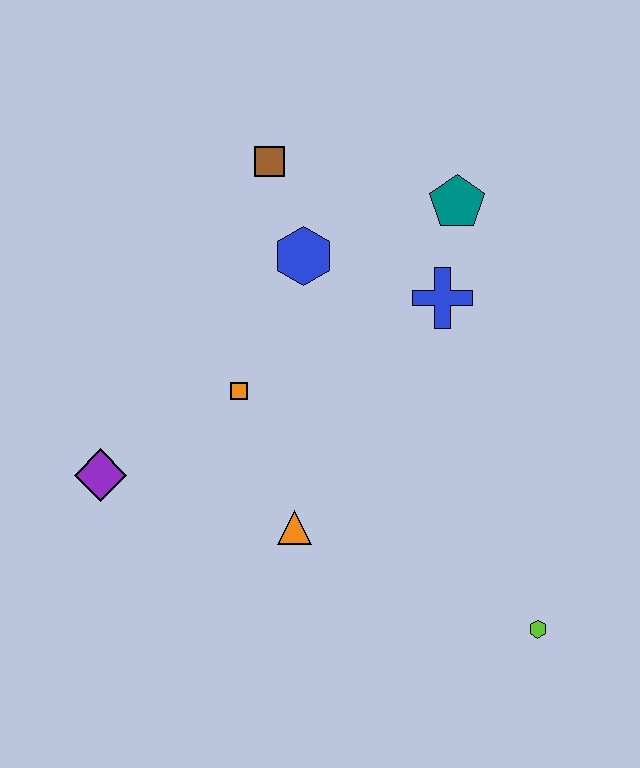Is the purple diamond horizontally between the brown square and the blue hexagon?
No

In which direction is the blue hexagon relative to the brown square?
The blue hexagon is below the brown square.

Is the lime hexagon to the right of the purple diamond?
Yes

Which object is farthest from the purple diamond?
The lime hexagon is farthest from the purple diamond.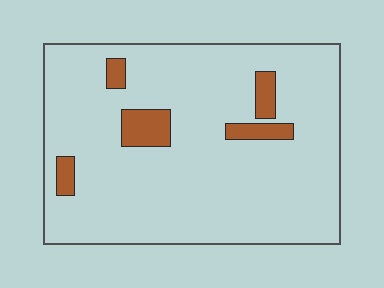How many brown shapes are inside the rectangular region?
5.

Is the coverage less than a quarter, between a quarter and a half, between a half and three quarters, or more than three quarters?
Less than a quarter.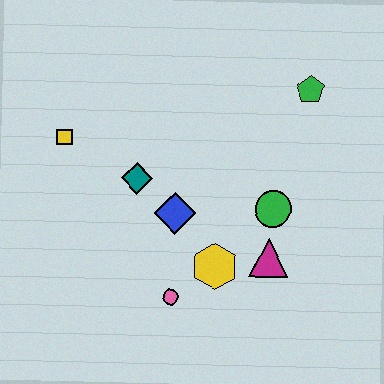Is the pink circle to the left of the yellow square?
No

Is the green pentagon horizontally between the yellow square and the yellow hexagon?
No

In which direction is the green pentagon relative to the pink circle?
The green pentagon is above the pink circle.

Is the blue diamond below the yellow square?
Yes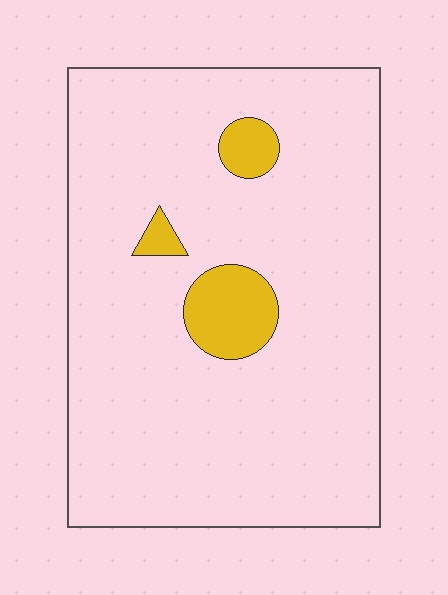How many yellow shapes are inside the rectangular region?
3.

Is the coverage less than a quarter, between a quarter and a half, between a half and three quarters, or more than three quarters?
Less than a quarter.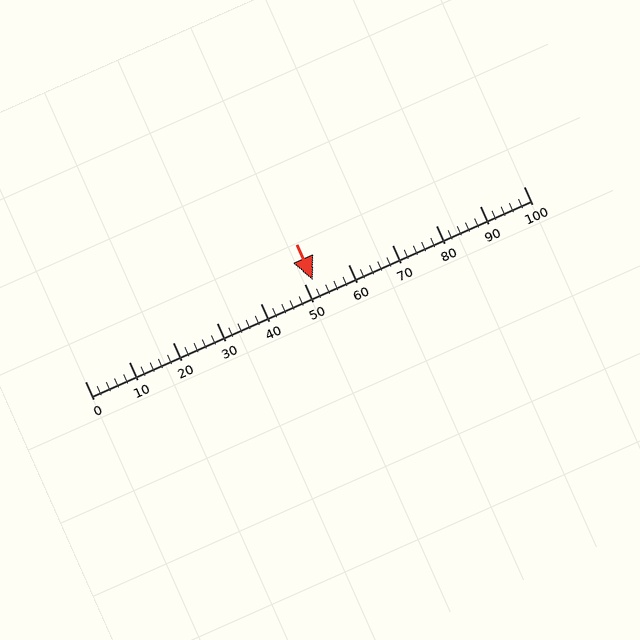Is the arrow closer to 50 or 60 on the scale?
The arrow is closer to 50.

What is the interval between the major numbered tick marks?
The major tick marks are spaced 10 units apart.